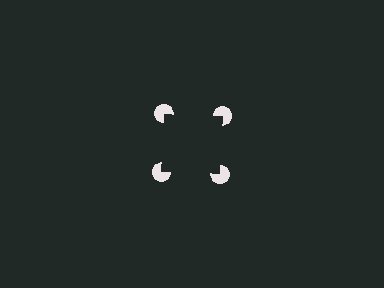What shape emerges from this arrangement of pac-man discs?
An illusory square — its edges are inferred from the aligned wedge cuts in the pac-man discs, not physically drawn.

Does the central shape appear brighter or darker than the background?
It typically appears slightly darker than the background, even though no actual brightness change is drawn.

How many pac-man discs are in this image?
There are 4 — one at each vertex of the illusory square.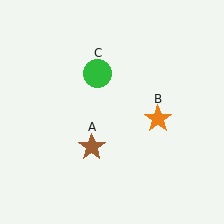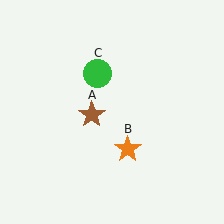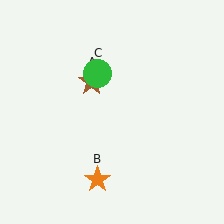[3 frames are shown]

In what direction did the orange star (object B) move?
The orange star (object B) moved down and to the left.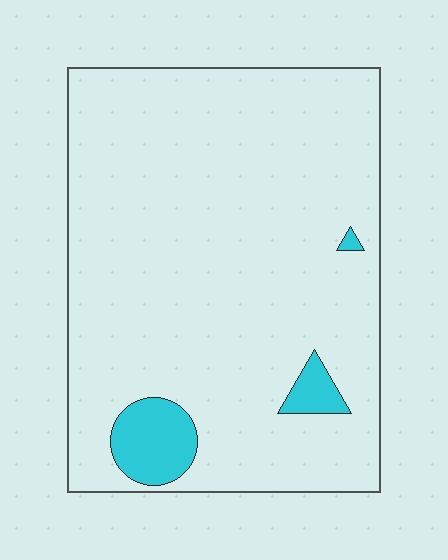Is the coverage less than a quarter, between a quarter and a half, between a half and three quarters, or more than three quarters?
Less than a quarter.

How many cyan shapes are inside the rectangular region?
3.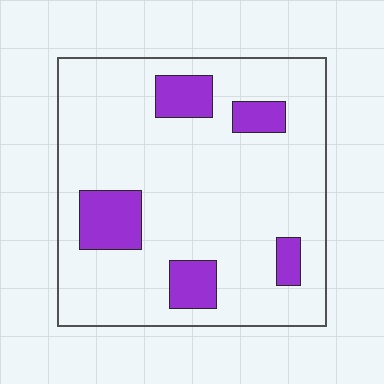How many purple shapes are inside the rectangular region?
5.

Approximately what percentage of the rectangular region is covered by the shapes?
Approximately 15%.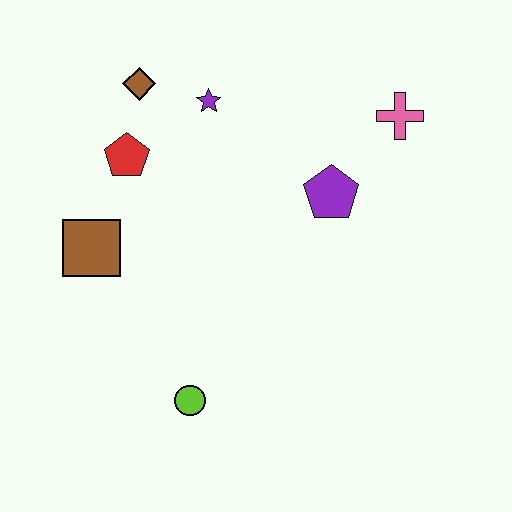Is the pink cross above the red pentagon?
Yes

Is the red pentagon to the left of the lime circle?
Yes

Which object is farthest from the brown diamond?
The lime circle is farthest from the brown diamond.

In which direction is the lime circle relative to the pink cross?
The lime circle is below the pink cross.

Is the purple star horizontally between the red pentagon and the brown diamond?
No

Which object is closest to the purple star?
The brown diamond is closest to the purple star.